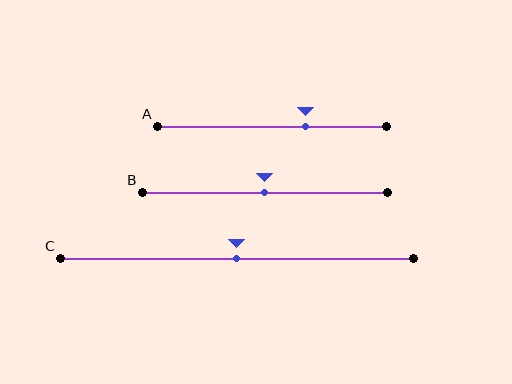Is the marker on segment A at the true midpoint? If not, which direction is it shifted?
No, the marker on segment A is shifted to the right by about 15% of the segment length.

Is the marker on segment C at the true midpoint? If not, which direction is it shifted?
Yes, the marker on segment C is at the true midpoint.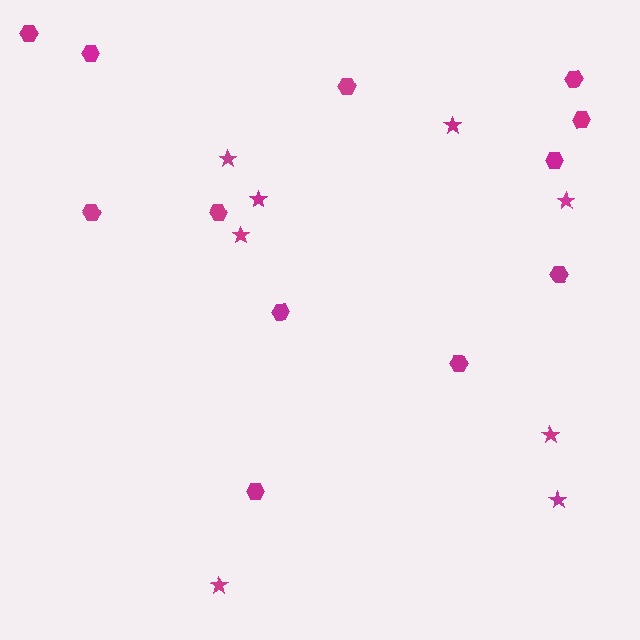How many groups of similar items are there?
There are 2 groups: one group of hexagons (12) and one group of stars (8).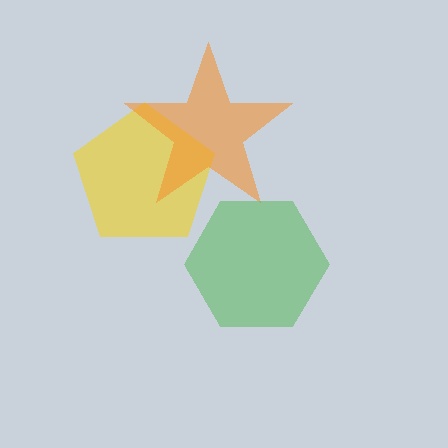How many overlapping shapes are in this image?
There are 3 overlapping shapes in the image.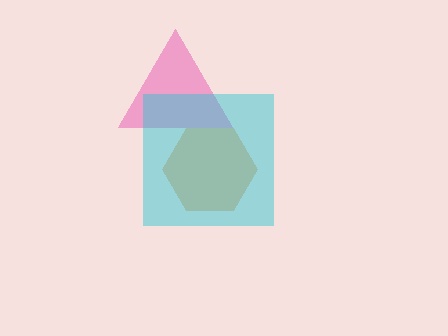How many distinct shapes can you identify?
There are 3 distinct shapes: an orange hexagon, a pink triangle, a cyan square.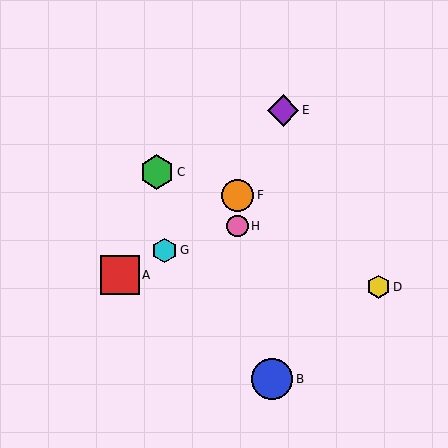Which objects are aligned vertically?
Objects F, H are aligned vertically.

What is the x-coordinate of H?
Object H is at x≈238.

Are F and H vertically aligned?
Yes, both are at x≈238.